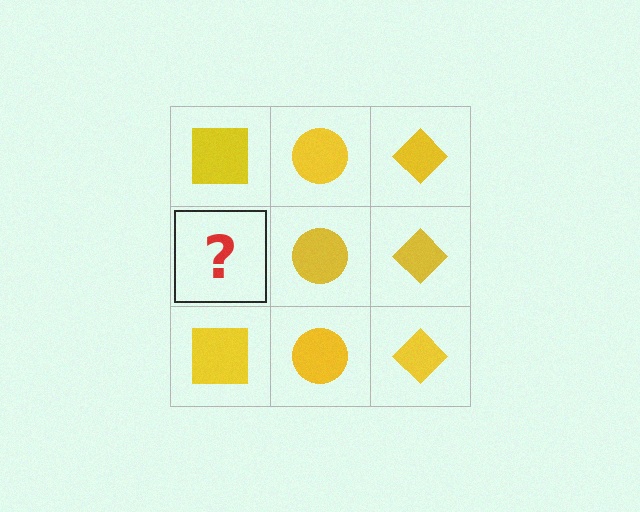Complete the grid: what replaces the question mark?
The question mark should be replaced with a yellow square.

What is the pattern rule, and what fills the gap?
The rule is that each column has a consistent shape. The gap should be filled with a yellow square.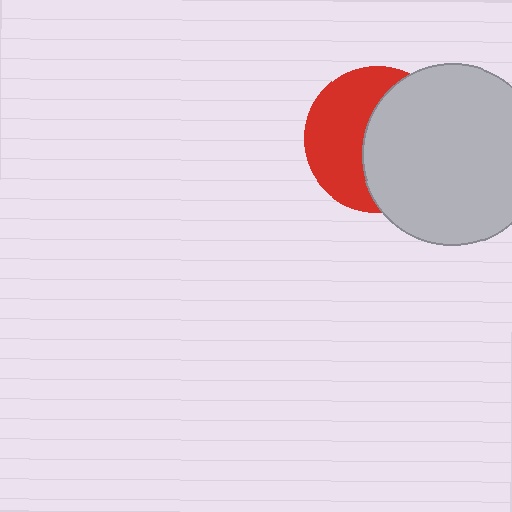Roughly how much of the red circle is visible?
About half of it is visible (roughly 47%).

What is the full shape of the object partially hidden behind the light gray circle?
The partially hidden object is a red circle.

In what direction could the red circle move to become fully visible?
The red circle could move left. That would shift it out from behind the light gray circle entirely.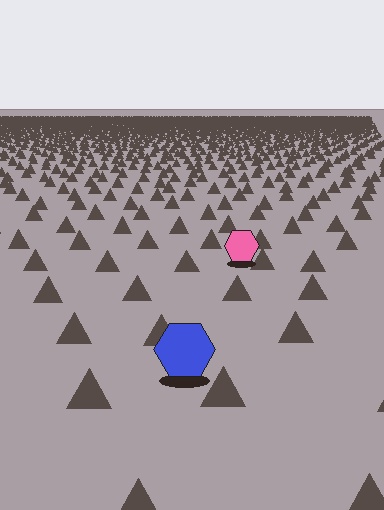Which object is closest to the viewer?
The blue hexagon is closest. The texture marks near it are larger and more spread out.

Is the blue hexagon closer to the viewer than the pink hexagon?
Yes. The blue hexagon is closer — you can tell from the texture gradient: the ground texture is coarser near it.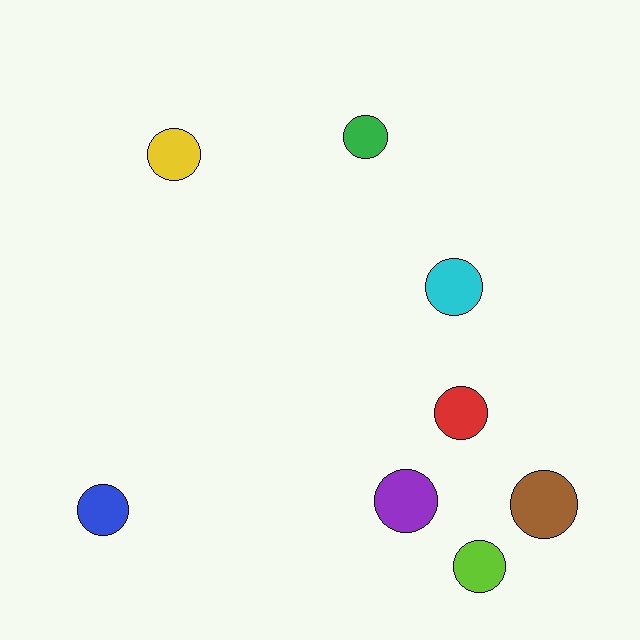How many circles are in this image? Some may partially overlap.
There are 8 circles.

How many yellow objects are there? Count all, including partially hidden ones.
There is 1 yellow object.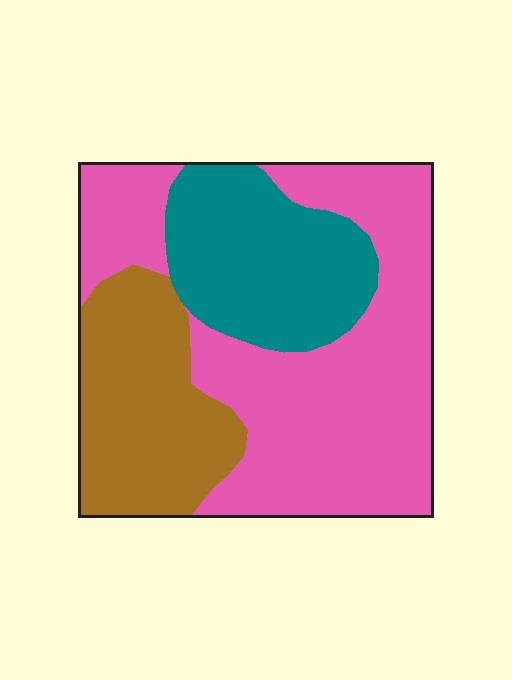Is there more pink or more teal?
Pink.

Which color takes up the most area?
Pink, at roughly 50%.